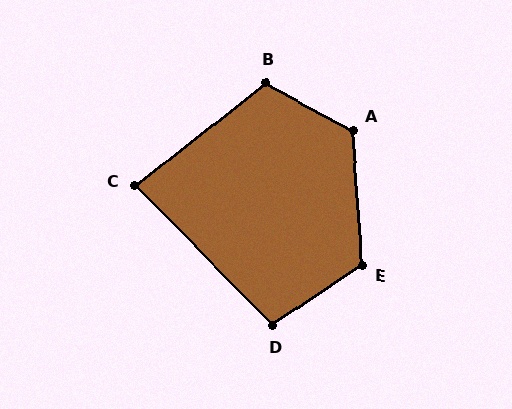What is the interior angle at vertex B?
Approximately 113 degrees (obtuse).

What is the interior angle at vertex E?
Approximately 120 degrees (obtuse).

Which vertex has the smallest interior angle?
C, at approximately 84 degrees.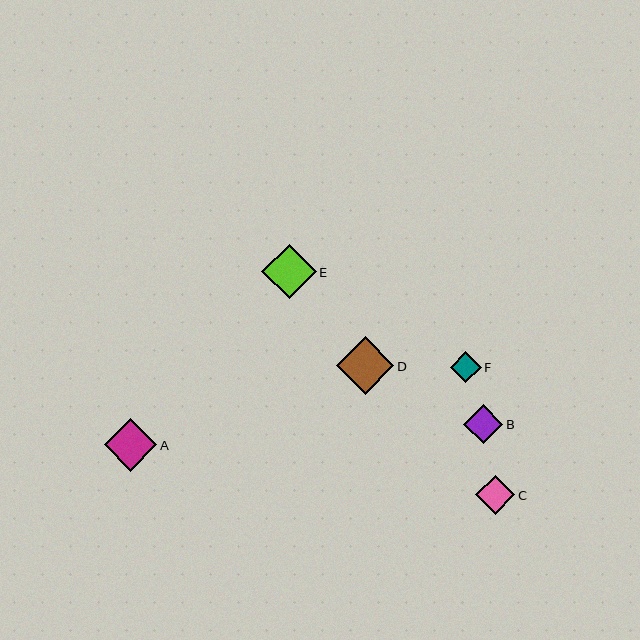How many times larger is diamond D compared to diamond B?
Diamond D is approximately 1.5 times the size of diamond B.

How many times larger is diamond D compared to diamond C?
Diamond D is approximately 1.5 times the size of diamond C.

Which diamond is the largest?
Diamond D is the largest with a size of approximately 58 pixels.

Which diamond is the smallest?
Diamond F is the smallest with a size of approximately 31 pixels.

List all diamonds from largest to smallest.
From largest to smallest: D, E, A, C, B, F.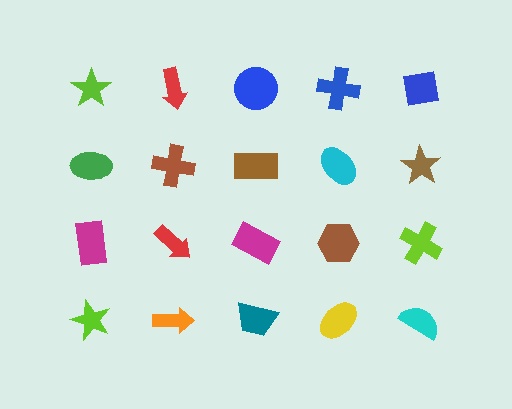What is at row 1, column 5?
A blue square.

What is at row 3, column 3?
A magenta rectangle.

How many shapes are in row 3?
5 shapes.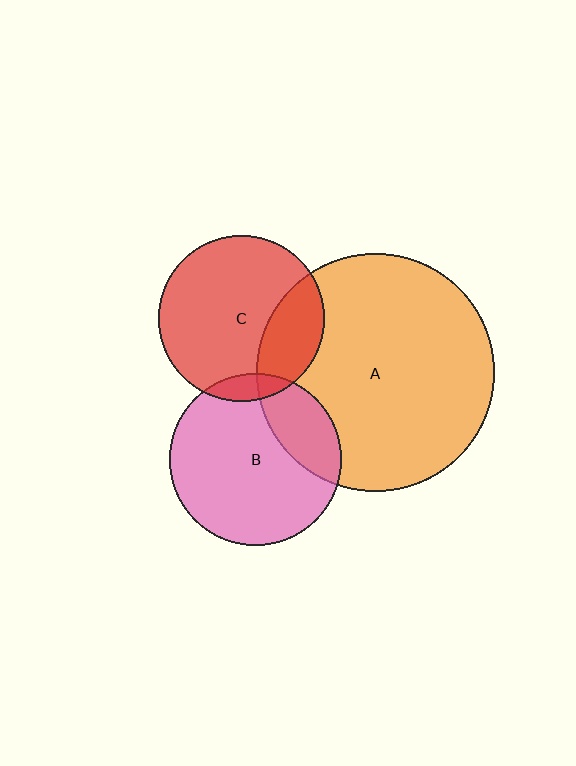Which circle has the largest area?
Circle A (orange).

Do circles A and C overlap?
Yes.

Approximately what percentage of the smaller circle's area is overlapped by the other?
Approximately 25%.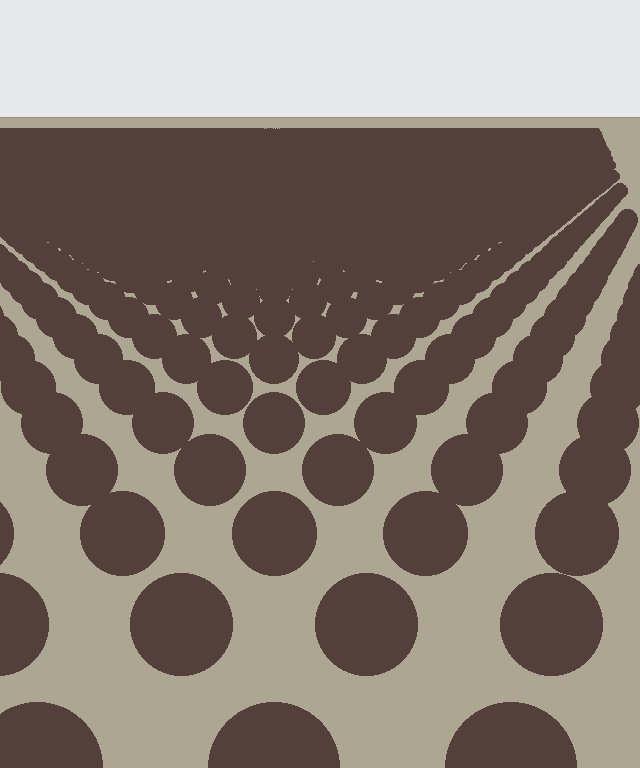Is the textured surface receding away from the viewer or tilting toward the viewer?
The surface is receding away from the viewer. Texture elements get smaller and denser toward the top.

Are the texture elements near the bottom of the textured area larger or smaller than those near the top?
Larger. Near the bottom, elements are closer to the viewer and appear at a bigger on-screen size.